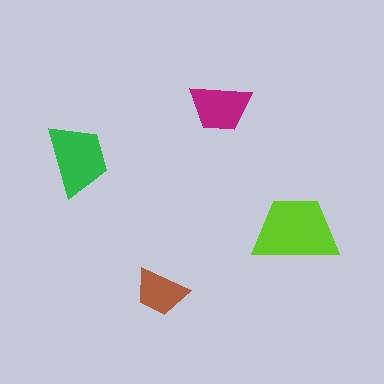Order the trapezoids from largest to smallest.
the lime one, the green one, the magenta one, the brown one.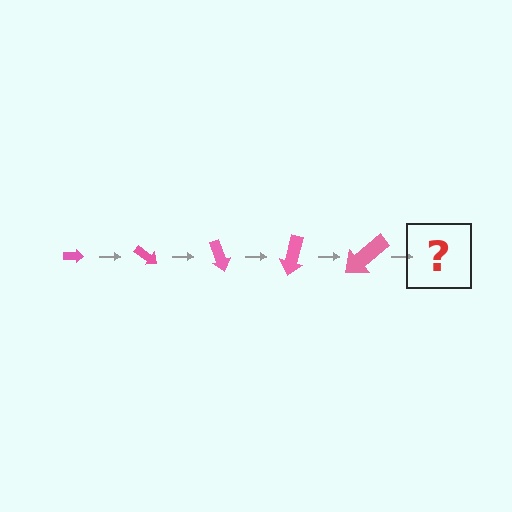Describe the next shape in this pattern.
It should be an arrow, larger than the previous one and rotated 175 degrees from the start.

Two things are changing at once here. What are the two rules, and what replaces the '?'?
The two rules are that the arrow grows larger each step and it rotates 35 degrees each step. The '?' should be an arrow, larger than the previous one and rotated 175 degrees from the start.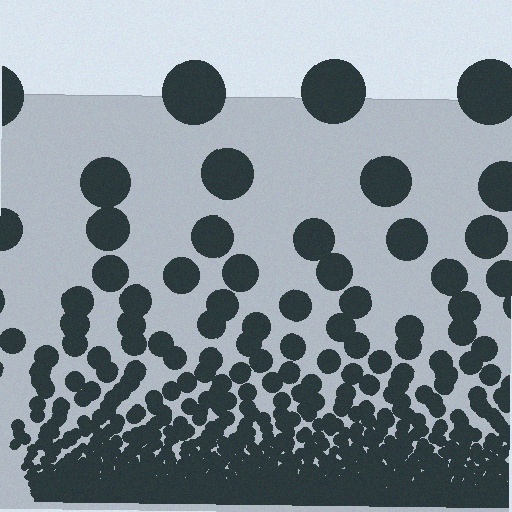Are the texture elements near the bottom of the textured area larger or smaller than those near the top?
Smaller. The gradient is inverted — elements near the bottom are smaller and denser.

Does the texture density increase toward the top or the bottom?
Density increases toward the bottom.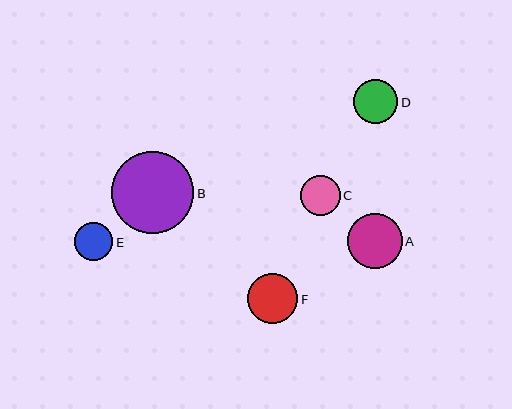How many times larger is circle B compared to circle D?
Circle B is approximately 1.8 times the size of circle D.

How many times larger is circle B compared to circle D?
Circle B is approximately 1.8 times the size of circle D.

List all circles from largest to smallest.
From largest to smallest: B, A, F, D, C, E.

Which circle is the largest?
Circle B is the largest with a size of approximately 82 pixels.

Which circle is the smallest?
Circle E is the smallest with a size of approximately 38 pixels.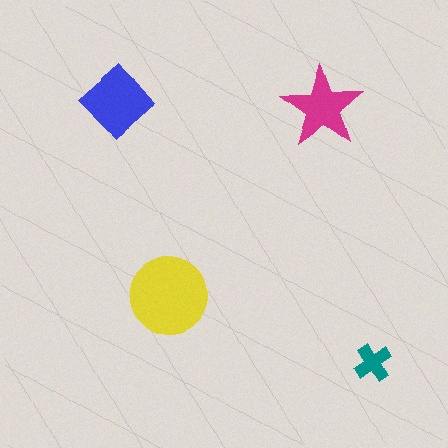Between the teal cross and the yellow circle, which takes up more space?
The yellow circle.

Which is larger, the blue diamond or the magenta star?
The blue diamond.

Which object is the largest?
The yellow circle.